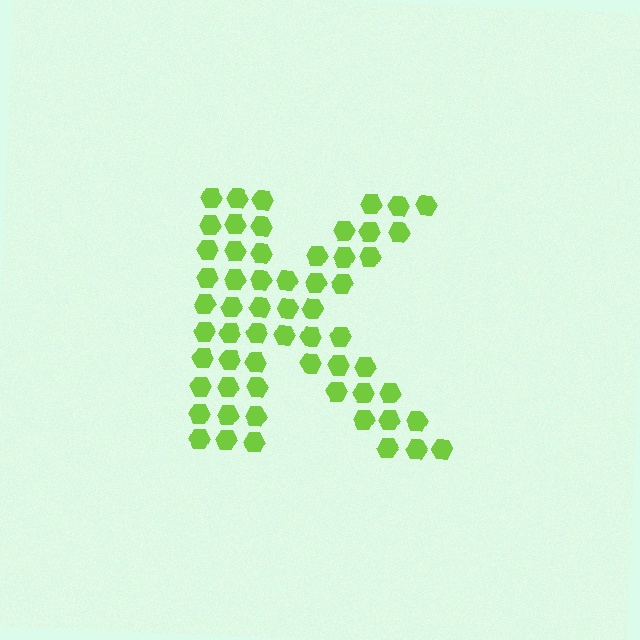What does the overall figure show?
The overall figure shows the letter K.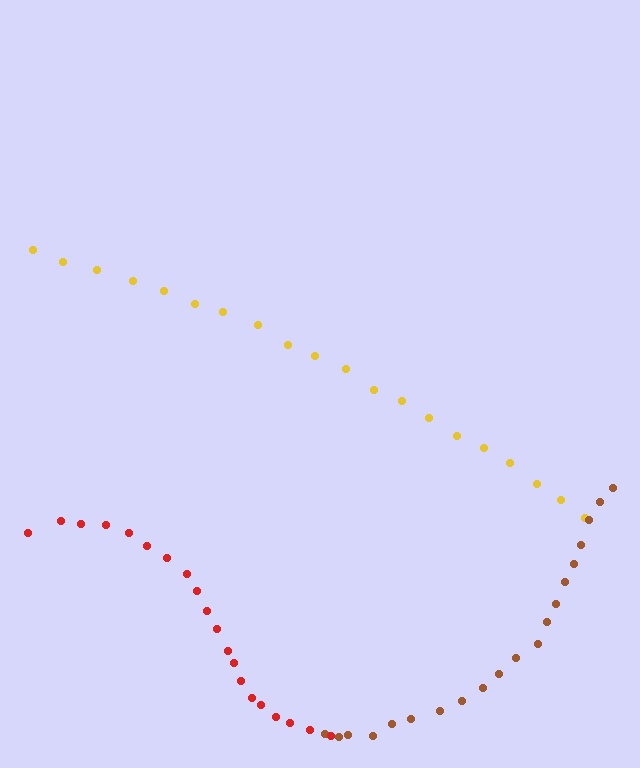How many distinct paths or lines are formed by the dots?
There are 3 distinct paths.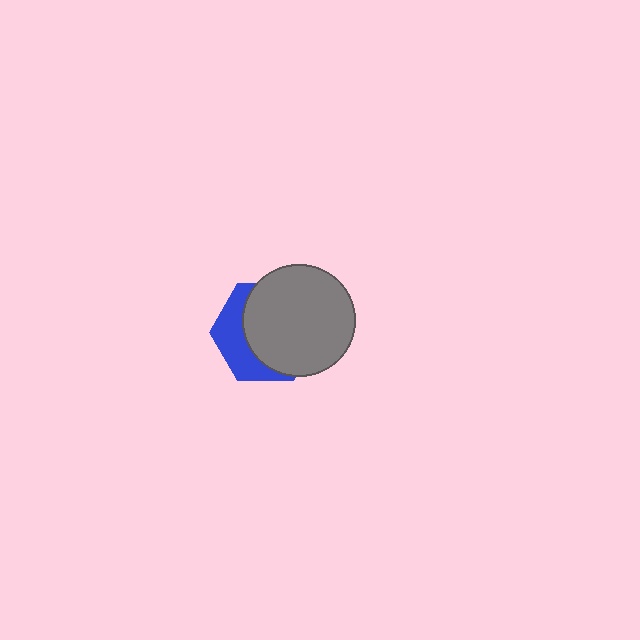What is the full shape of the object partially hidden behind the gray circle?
The partially hidden object is a blue hexagon.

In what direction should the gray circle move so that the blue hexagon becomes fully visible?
The gray circle should move toward the upper-right. That is the shortest direction to clear the overlap and leave the blue hexagon fully visible.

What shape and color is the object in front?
The object in front is a gray circle.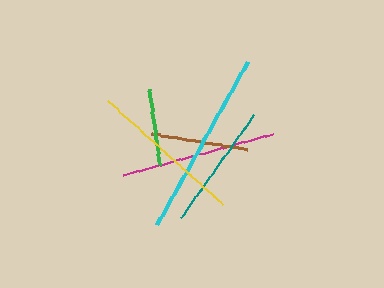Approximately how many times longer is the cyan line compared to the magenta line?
The cyan line is approximately 1.2 times the length of the magenta line.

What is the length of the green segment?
The green segment is approximately 76 pixels long.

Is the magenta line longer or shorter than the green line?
The magenta line is longer than the green line.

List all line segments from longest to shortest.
From longest to shortest: cyan, yellow, magenta, teal, brown, green.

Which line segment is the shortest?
The green line is the shortest at approximately 76 pixels.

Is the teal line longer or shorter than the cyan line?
The cyan line is longer than the teal line.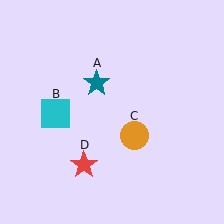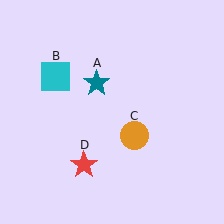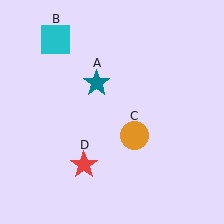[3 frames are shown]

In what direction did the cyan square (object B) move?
The cyan square (object B) moved up.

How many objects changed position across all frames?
1 object changed position: cyan square (object B).